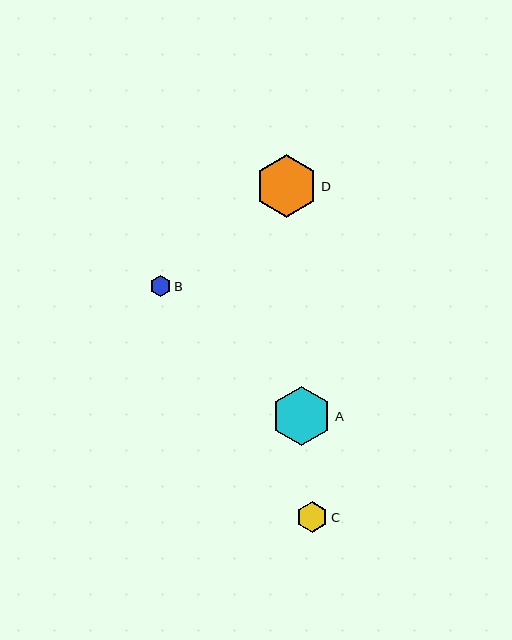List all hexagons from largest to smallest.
From largest to smallest: D, A, C, B.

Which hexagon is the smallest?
Hexagon B is the smallest with a size of approximately 21 pixels.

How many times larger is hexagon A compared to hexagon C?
Hexagon A is approximately 1.9 times the size of hexagon C.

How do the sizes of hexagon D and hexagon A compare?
Hexagon D and hexagon A are approximately the same size.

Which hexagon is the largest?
Hexagon D is the largest with a size of approximately 62 pixels.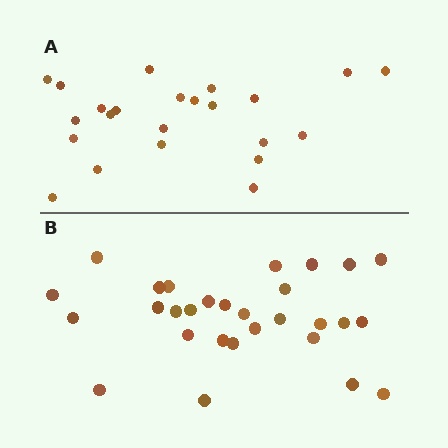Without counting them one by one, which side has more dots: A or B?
Region B (the bottom region) has more dots.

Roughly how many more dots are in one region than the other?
Region B has about 6 more dots than region A.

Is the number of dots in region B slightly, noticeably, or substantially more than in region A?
Region B has noticeably more, but not dramatically so. The ratio is roughly 1.3 to 1.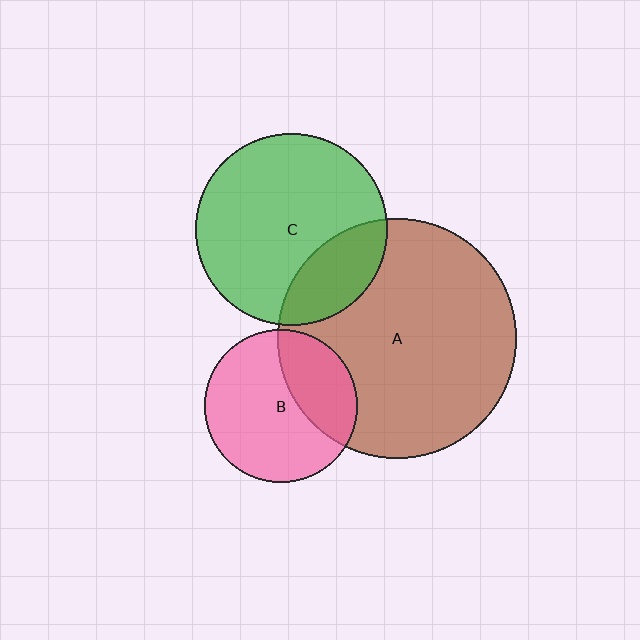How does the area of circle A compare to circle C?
Approximately 1.6 times.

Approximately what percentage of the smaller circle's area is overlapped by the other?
Approximately 30%.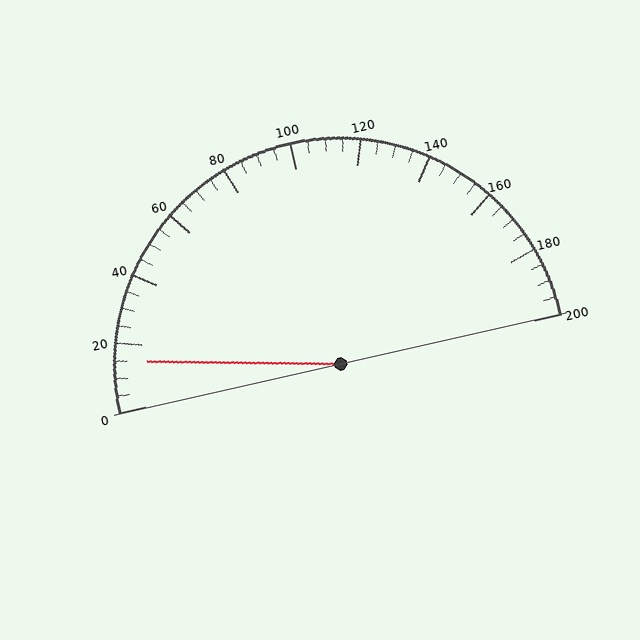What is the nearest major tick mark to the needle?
The nearest major tick mark is 20.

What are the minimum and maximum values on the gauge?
The gauge ranges from 0 to 200.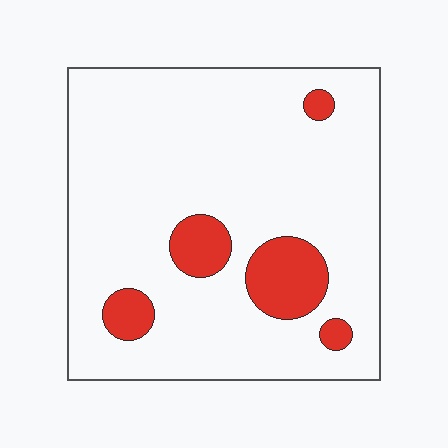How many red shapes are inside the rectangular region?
5.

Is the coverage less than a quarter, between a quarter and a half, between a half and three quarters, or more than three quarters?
Less than a quarter.